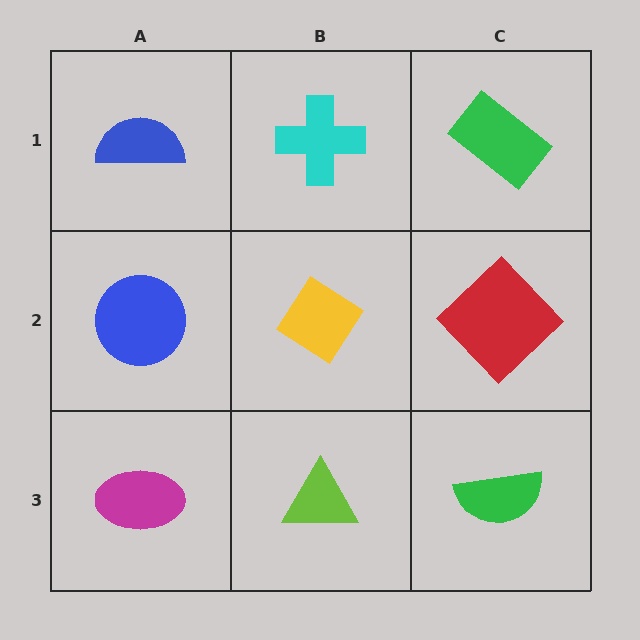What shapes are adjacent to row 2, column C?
A green rectangle (row 1, column C), a green semicircle (row 3, column C), a yellow diamond (row 2, column B).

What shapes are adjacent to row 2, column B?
A cyan cross (row 1, column B), a lime triangle (row 3, column B), a blue circle (row 2, column A), a red diamond (row 2, column C).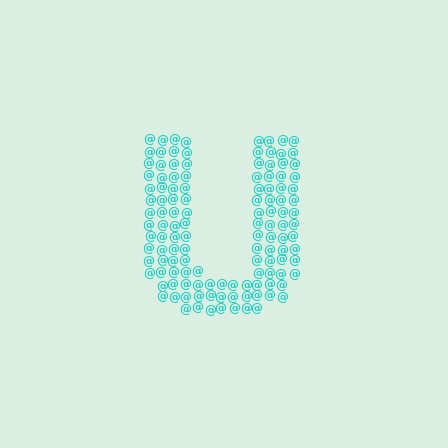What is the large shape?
The large shape is the letter U.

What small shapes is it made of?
It is made of small at signs.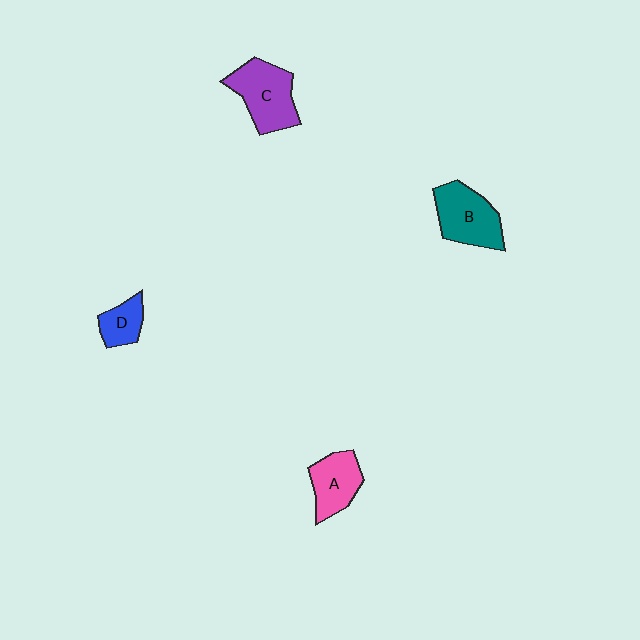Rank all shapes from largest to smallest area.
From largest to smallest: C (purple), B (teal), A (pink), D (blue).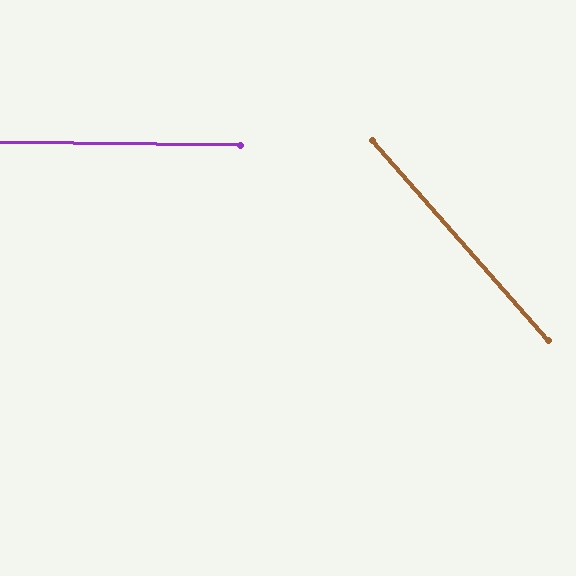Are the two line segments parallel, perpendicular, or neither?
Neither parallel nor perpendicular — they differ by about 48°.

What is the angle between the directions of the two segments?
Approximately 48 degrees.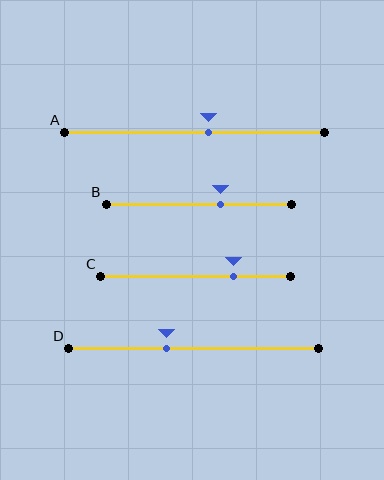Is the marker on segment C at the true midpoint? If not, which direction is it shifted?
No, the marker on segment C is shifted to the right by about 20% of the segment length.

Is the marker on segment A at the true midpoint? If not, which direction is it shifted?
No, the marker on segment A is shifted to the right by about 6% of the segment length.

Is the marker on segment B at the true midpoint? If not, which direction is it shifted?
No, the marker on segment B is shifted to the right by about 12% of the segment length.